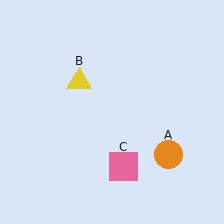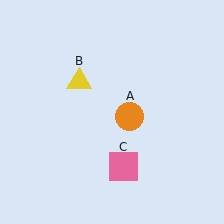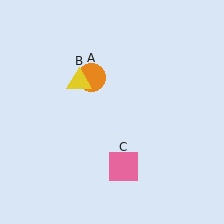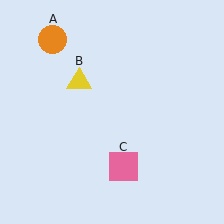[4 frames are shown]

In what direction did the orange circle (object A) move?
The orange circle (object A) moved up and to the left.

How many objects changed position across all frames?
1 object changed position: orange circle (object A).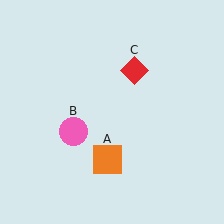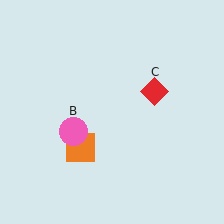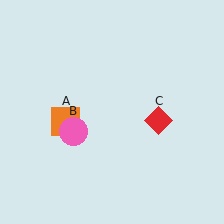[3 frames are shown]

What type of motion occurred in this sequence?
The orange square (object A), red diamond (object C) rotated clockwise around the center of the scene.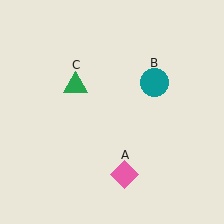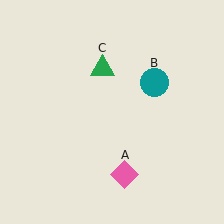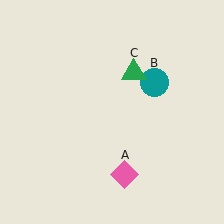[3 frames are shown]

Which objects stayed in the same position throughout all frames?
Pink diamond (object A) and teal circle (object B) remained stationary.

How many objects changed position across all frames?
1 object changed position: green triangle (object C).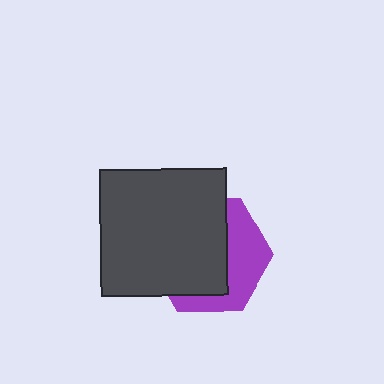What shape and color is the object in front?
The object in front is a dark gray square.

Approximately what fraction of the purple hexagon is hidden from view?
Roughly 62% of the purple hexagon is hidden behind the dark gray square.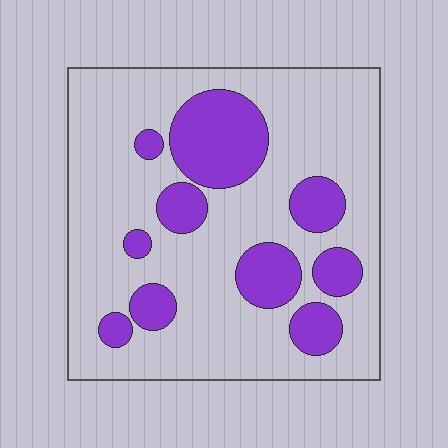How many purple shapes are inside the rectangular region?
10.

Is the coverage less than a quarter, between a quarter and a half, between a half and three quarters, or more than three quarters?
Less than a quarter.